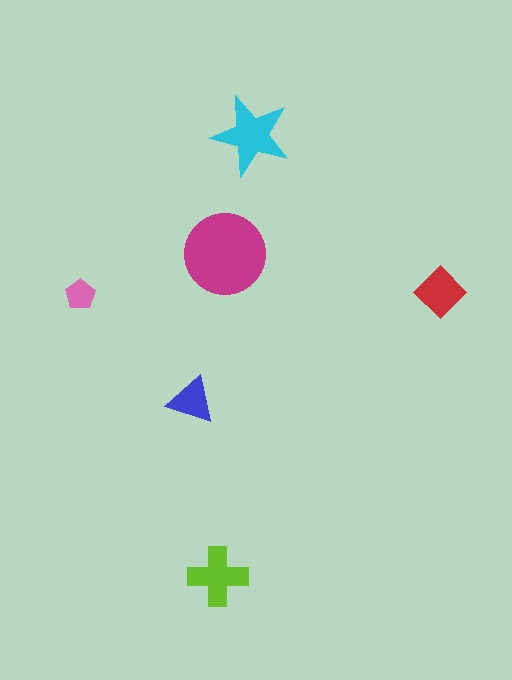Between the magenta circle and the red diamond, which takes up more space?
The magenta circle.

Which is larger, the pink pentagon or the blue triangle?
The blue triangle.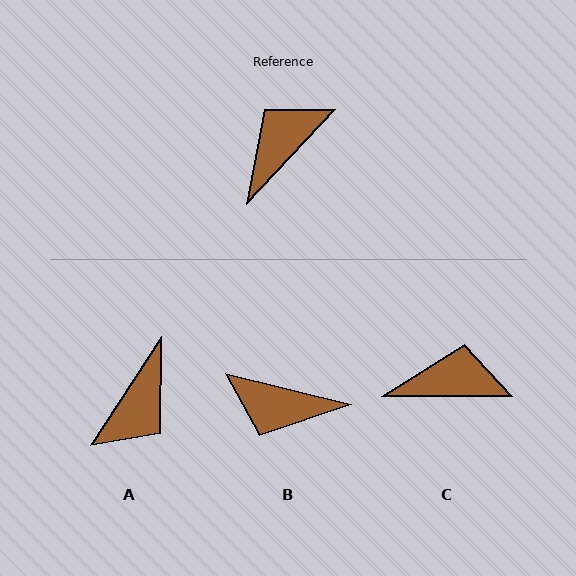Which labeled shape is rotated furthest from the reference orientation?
A, about 170 degrees away.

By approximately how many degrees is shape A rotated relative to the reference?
Approximately 170 degrees clockwise.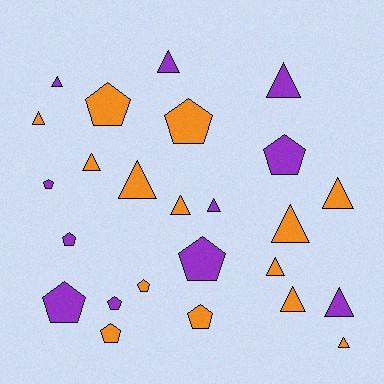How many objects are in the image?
There are 25 objects.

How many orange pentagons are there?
There are 5 orange pentagons.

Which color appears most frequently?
Orange, with 14 objects.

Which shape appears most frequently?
Triangle, with 14 objects.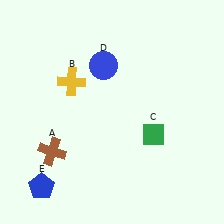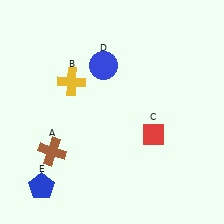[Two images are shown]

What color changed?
The diamond (C) changed from green in Image 1 to red in Image 2.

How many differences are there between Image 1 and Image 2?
There is 1 difference between the two images.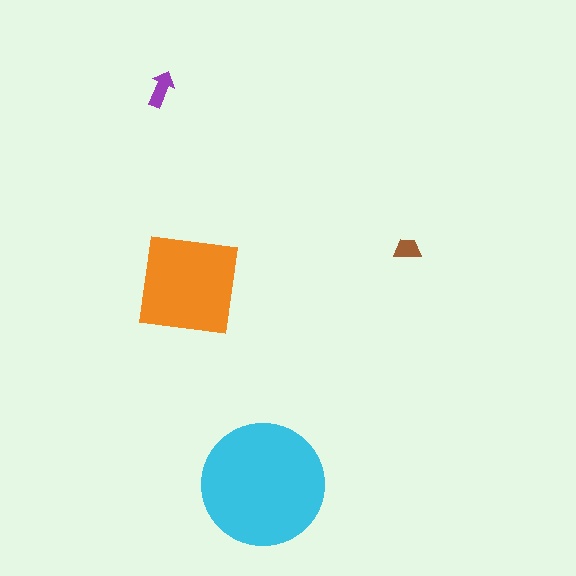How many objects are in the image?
There are 4 objects in the image.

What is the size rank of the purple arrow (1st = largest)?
3rd.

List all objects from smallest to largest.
The brown trapezoid, the purple arrow, the orange square, the cyan circle.